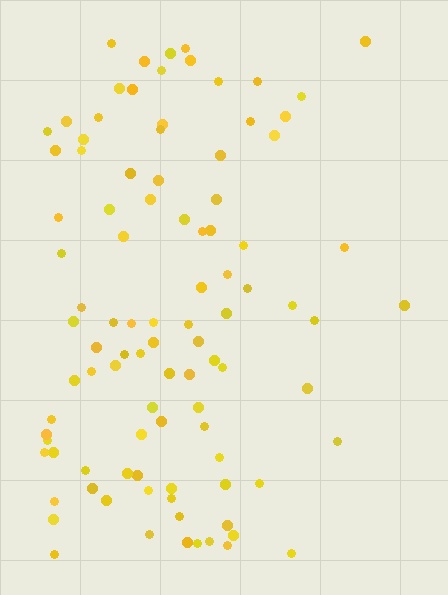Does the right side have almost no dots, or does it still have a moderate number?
Still a moderate number, just noticeably fewer than the left.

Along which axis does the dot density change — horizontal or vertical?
Horizontal.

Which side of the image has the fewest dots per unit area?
The right.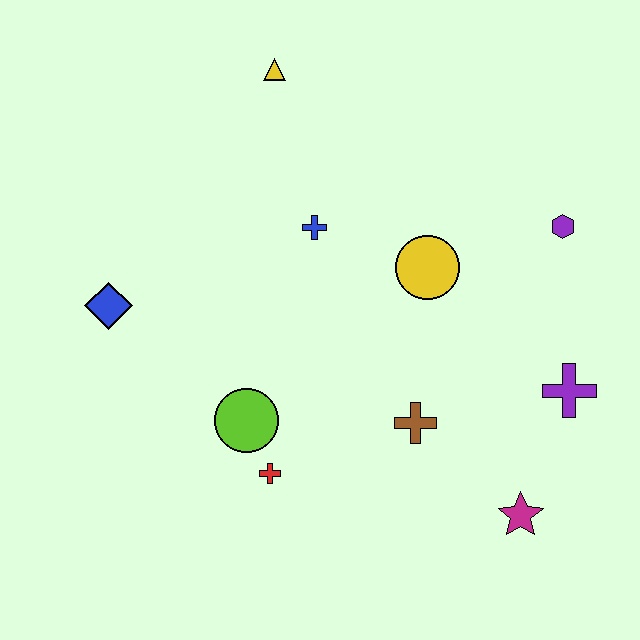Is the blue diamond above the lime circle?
Yes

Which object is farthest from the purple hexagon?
The blue diamond is farthest from the purple hexagon.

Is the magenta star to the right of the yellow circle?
Yes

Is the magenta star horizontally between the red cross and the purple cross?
Yes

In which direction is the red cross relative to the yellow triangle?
The red cross is below the yellow triangle.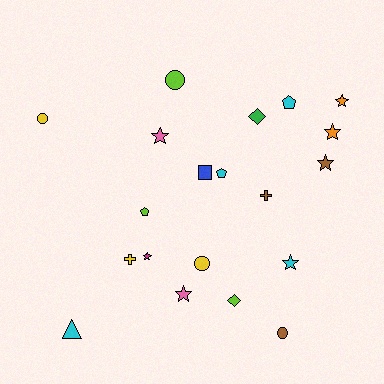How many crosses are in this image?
There are 2 crosses.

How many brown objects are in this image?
There are 3 brown objects.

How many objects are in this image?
There are 20 objects.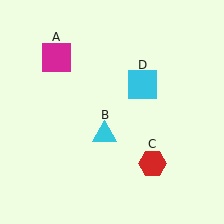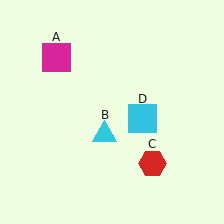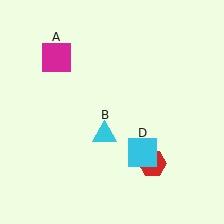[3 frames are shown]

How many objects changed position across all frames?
1 object changed position: cyan square (object D).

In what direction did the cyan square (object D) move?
The cyan square (object D) moved down.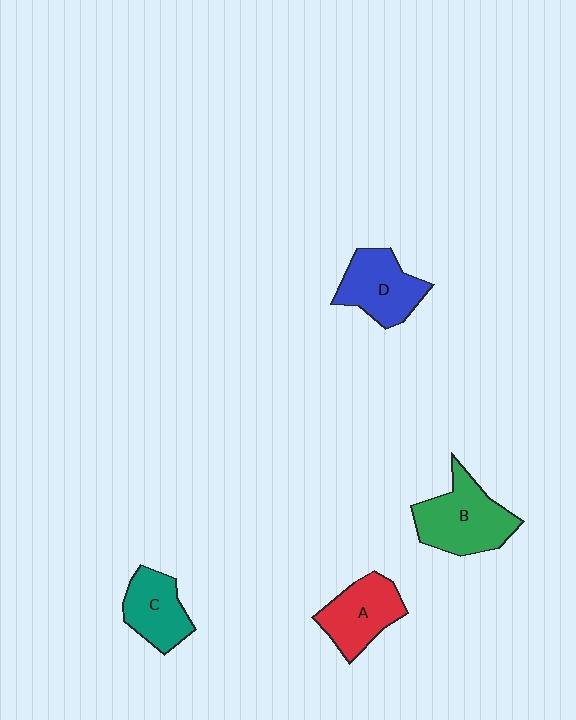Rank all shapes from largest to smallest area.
From largest to smallest: B (green), D (blue), A (red), C (teal).